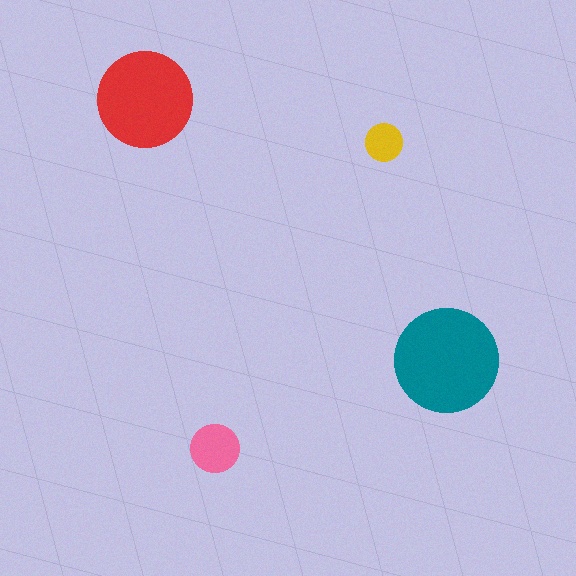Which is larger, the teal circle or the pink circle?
The teal one.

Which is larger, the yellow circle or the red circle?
The red one.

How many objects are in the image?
There are 4 objects in the image.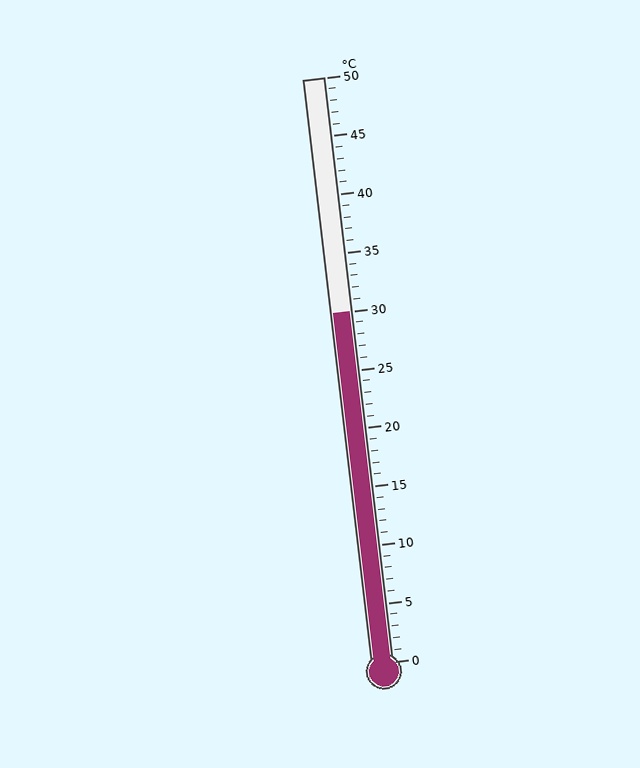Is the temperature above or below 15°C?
The temperature is above 15°C.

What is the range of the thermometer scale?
The thermometer scale ranges from 0°C to 50°C.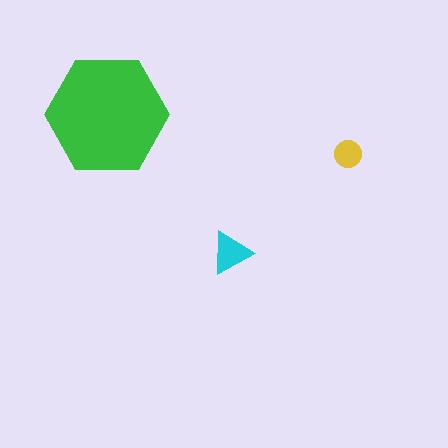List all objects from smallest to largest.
The yellow circle, the cyan triangle, the green hexagon.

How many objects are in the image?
There are 3 objects in the image.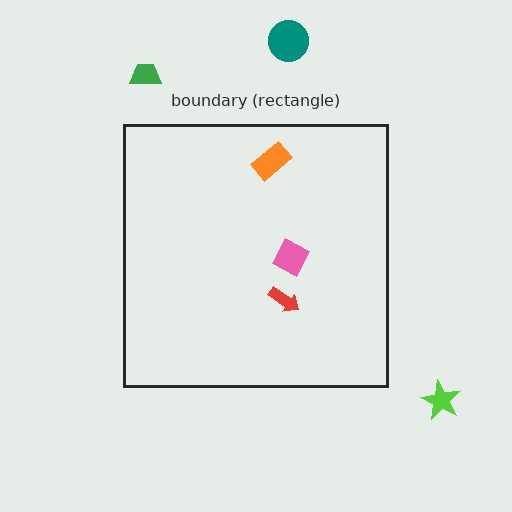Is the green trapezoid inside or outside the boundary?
Outside.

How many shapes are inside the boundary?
3 inside, 3 outside.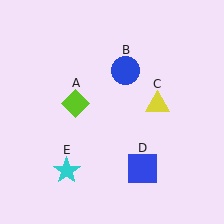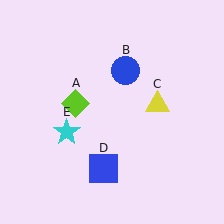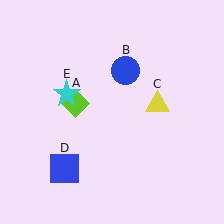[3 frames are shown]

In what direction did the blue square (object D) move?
The blue square (object D) moved left.